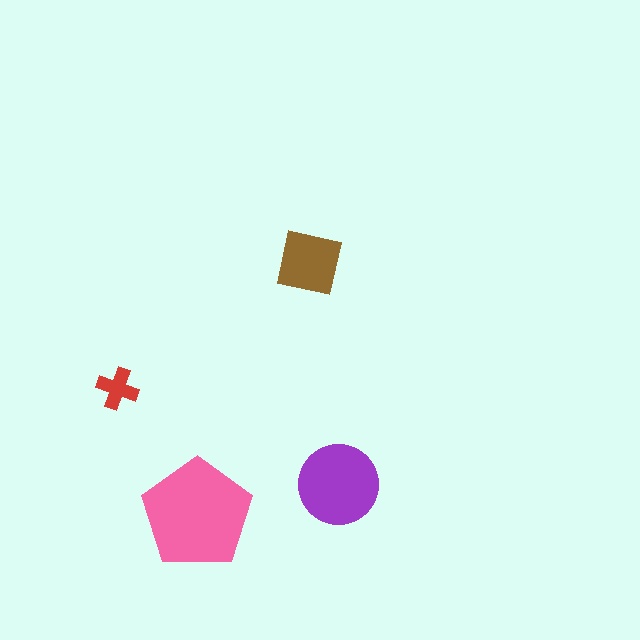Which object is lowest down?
The pink pentagon is bottommost.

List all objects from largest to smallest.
The pink pentagon, the purple circle, the brown square, the red cross.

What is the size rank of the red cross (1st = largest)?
4th.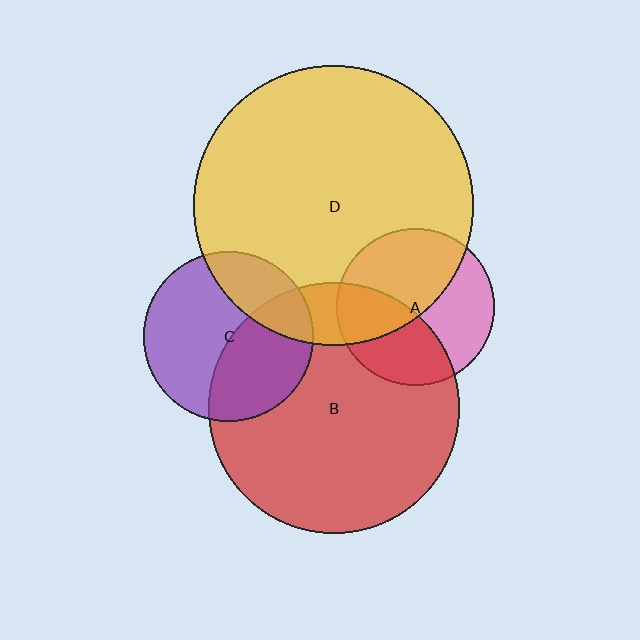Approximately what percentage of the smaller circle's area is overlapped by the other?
Approximately 40%.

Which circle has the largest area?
Circle D (yellow).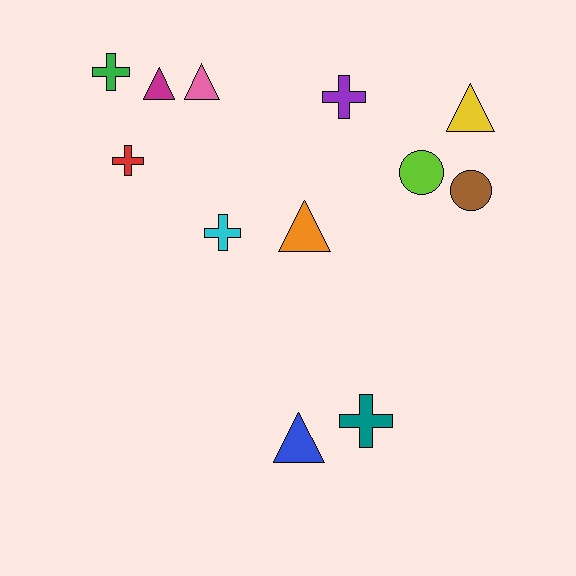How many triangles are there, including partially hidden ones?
There are 5 triangles.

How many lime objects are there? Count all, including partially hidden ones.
There is 1 lime object.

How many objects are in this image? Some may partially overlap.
There are 12 objects.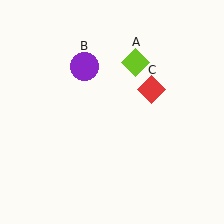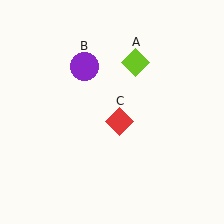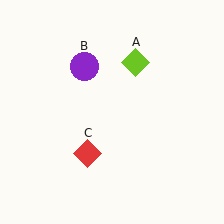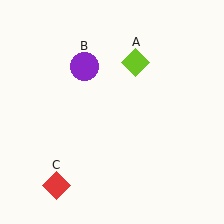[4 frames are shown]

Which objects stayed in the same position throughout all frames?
Lime diamond (object A) and purple circle (object B) remained stationary.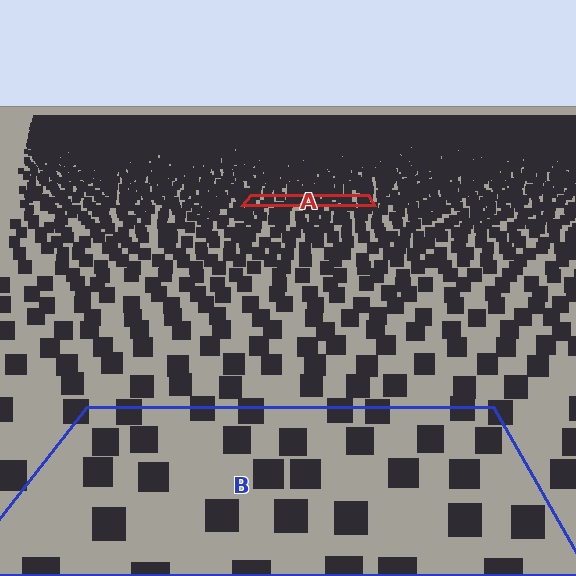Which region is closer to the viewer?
Region B is closer. The texture elements there are larger and more spread out.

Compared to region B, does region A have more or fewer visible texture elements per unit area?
Region A has more texture elements per unit area — they are packed more densely because it is farther away.